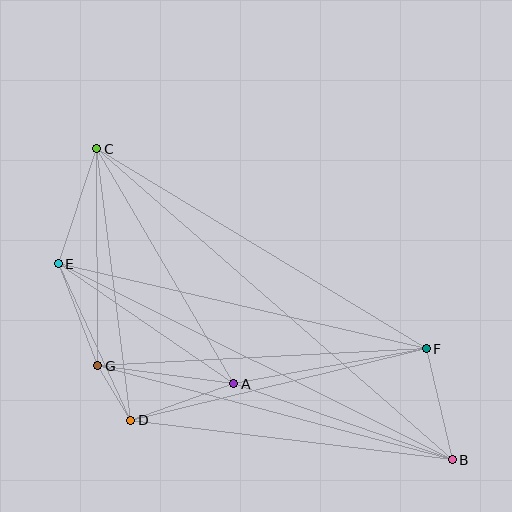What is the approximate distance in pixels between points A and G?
The distance between A and G is approximately 137 pixels.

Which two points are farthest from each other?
Points B and C are farthest from each other.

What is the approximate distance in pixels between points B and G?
The distance between B and G is approximately 367 pixels.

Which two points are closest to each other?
Points D and G are closest to each other.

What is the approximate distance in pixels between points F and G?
The distance between F and G is approximately 329 pixels.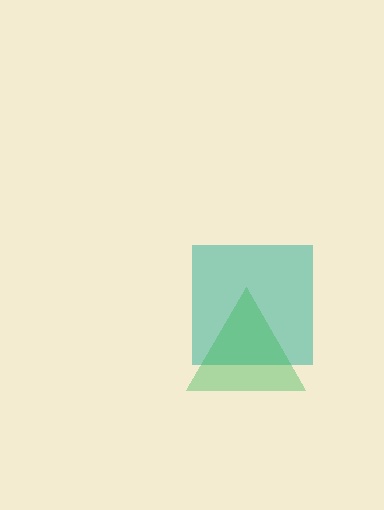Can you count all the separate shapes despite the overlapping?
Yes, there are 2 separate shapes.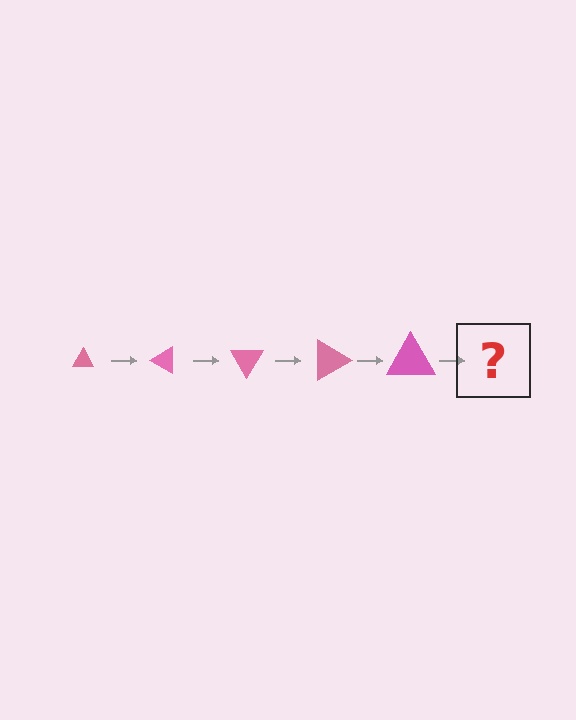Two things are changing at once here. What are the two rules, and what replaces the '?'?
The two rules are that the triangle grows larger each step and it rotates 30 degrees each step. The '?' should be a triangle, larger than the previous one and rotated 150 degrees from the start.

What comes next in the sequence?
The next element should be a triangle, larger than the previous one and rotated 150 degrees from the start.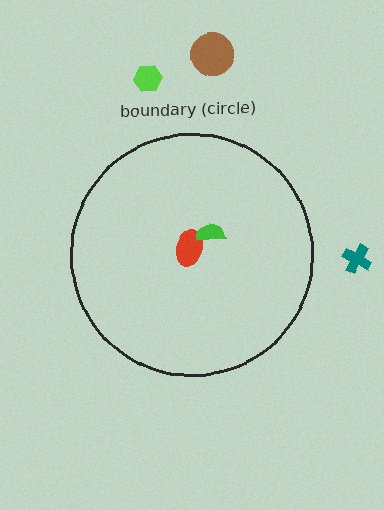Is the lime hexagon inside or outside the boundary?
Outside.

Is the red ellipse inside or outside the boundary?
Inside.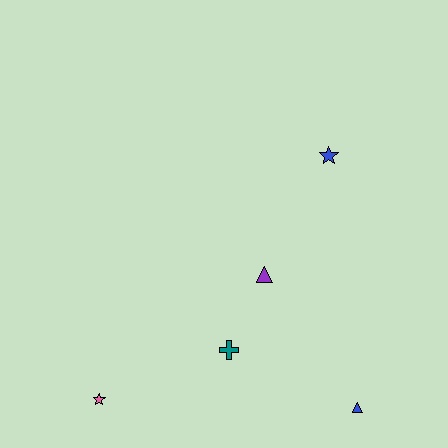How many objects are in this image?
There are 5 objects.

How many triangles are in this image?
There are 2 triangles.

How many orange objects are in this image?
There are no orange objects.